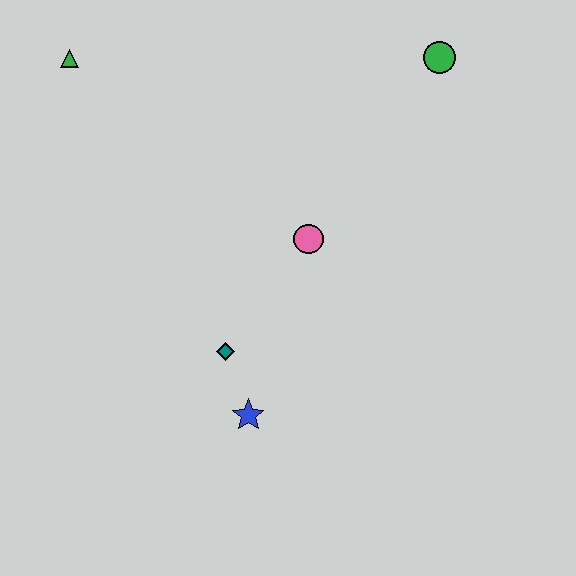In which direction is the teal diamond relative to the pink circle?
The teal diamond is below the pink circle.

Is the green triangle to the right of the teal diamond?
No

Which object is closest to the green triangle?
The pink circle is closest to the green triangle.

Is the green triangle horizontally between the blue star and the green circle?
No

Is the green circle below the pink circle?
No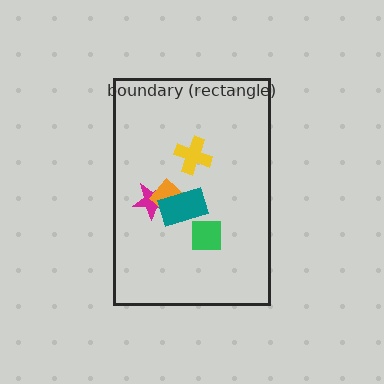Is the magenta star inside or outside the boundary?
Inside.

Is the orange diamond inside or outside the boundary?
Inside.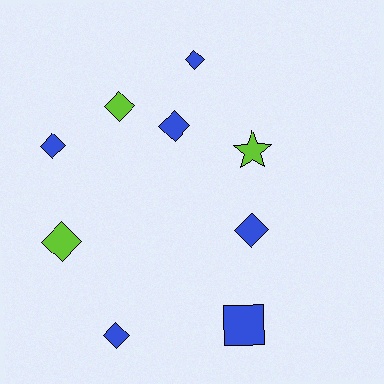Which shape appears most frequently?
Diamond, with 7 objects.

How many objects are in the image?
There are 9 objects.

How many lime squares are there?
There are no lime squares.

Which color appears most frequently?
Blue, with 6 objects.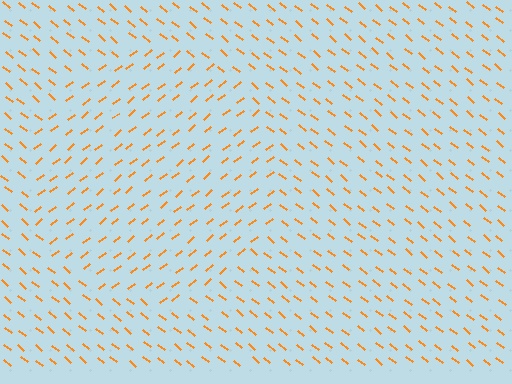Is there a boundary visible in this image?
Yes, there is a texture boundary formed by a change in line orientation.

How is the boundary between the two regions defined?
The boundary is defined purely by a change in line orientation (approximately 78 degrees difference). All lines are the same color and thickness.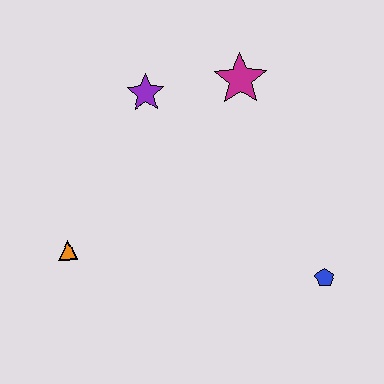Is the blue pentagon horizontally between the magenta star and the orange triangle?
No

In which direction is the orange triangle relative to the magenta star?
The orange triangle is to the left of the magenta star.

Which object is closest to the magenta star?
The purple star is closest to the magenta star.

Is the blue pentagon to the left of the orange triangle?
No